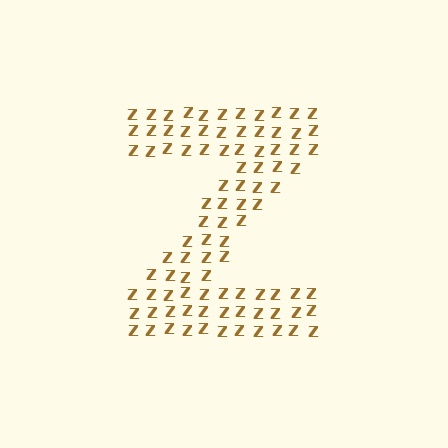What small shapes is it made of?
It is made of small letter Z's.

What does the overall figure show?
The overall figure shows the letter Z.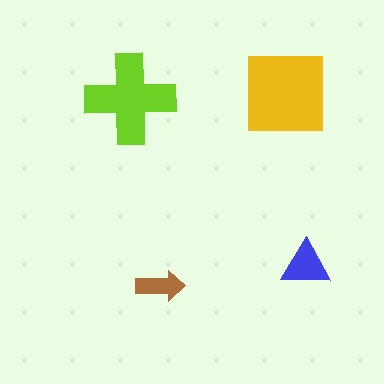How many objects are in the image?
There are 4 objects in the image.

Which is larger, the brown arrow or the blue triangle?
The blue triangle.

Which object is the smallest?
The brown arrow.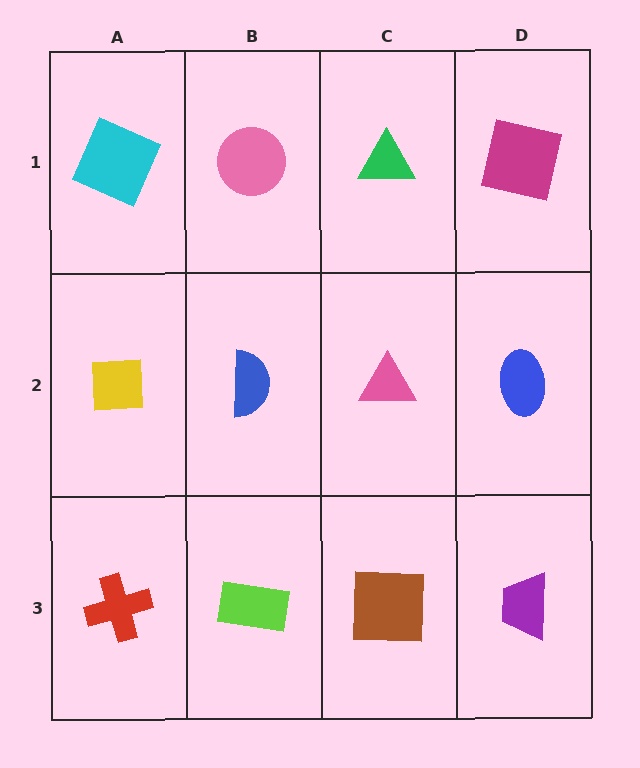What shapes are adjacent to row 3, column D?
A blue ellipse (row 2, column D), a brown square (row 3, column C).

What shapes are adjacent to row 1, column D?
A blue ellipse (row 2, column D), a green triangle (row 1, column C).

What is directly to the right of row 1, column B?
A green triangle.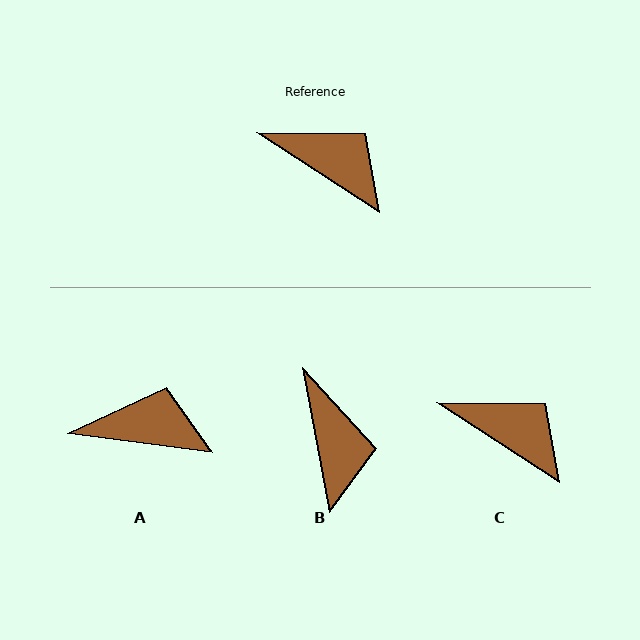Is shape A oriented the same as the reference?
No, it is off by about 25 degrees.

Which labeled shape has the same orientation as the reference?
C.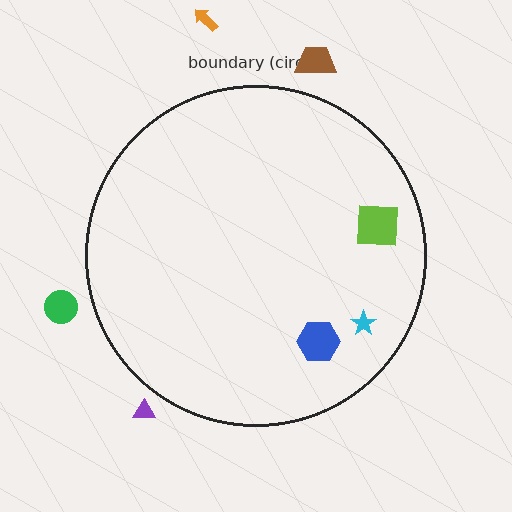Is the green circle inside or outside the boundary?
Outside.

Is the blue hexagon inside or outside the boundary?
Inside.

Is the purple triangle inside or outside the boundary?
Outside.